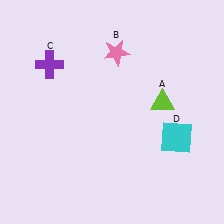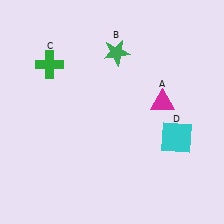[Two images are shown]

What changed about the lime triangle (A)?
In Image 1, A is lime. In Image 2, it changed to magenta.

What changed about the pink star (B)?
In Image 1, B is pink. In Image 2, it changed to green.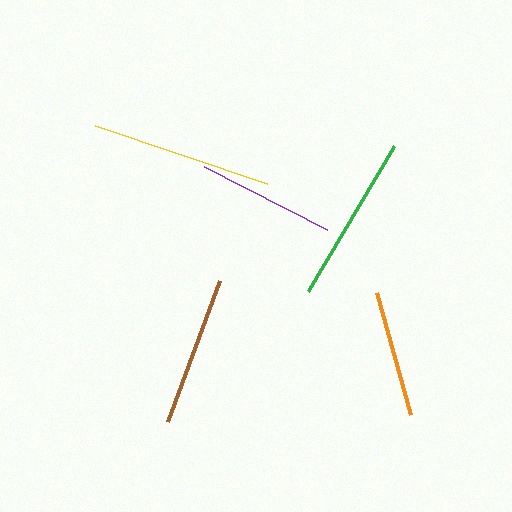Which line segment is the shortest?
The orange line is the shortest at approximately 126 pixels.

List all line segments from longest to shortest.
From longest to shortest: yellow, green, brown, purple, orange.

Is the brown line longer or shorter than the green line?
The green line is longer than the brown line.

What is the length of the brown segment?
The brown segment is approximately 150 pixels long.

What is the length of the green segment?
The green segment is approximately 169 pixels long.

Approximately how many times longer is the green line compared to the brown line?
The green line is approximately 1.1 times the length of the brown line.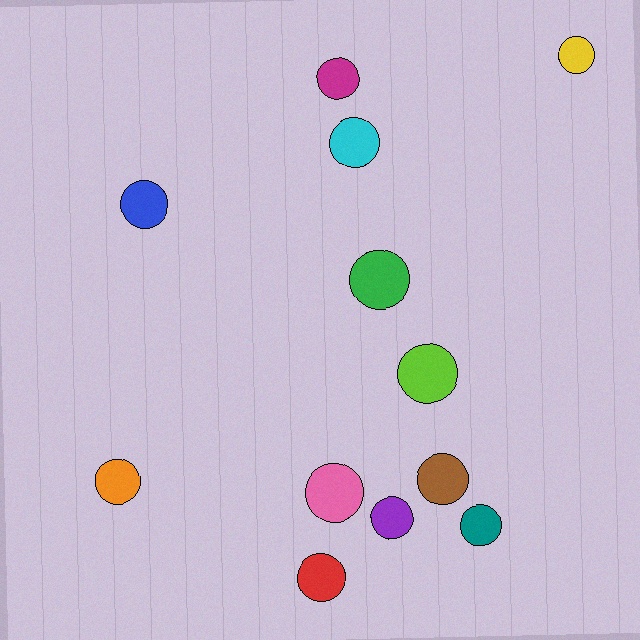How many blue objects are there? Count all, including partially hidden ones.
There is 1 blue object.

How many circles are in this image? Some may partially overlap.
There are 12 circles.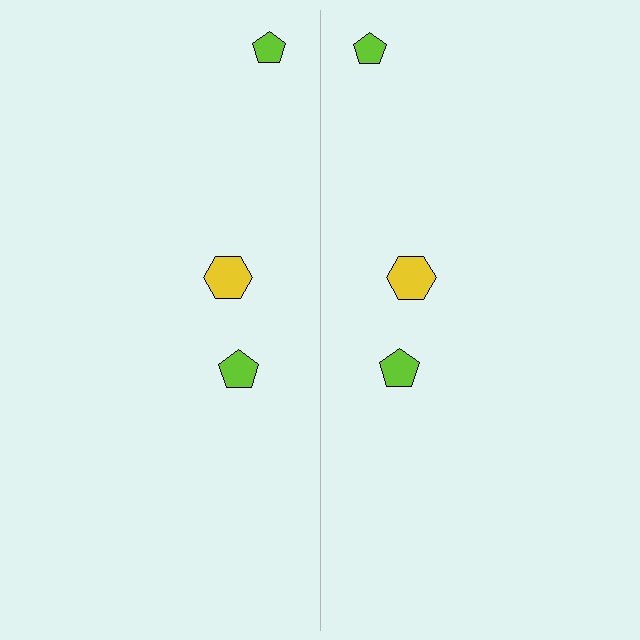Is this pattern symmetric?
Yes, this pattern has bilateral (reflection) symmetry.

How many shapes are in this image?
There are 6 shapes in this image.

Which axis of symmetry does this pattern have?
The pattern has a vertical axis of symmetry running through the center of the image.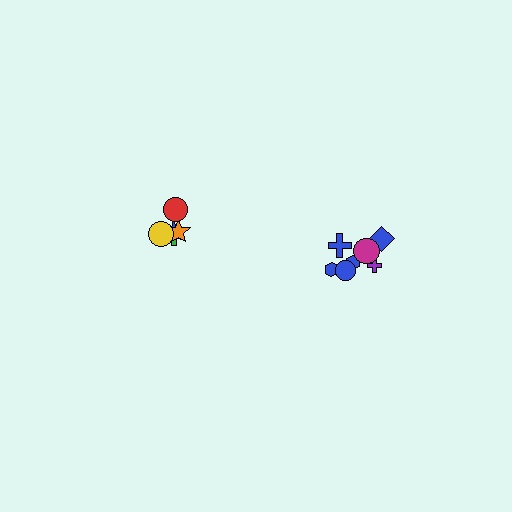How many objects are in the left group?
There are 5 objects.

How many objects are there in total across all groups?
There are 12 objects.